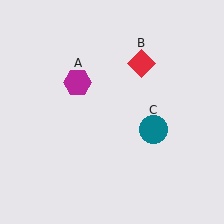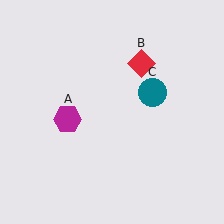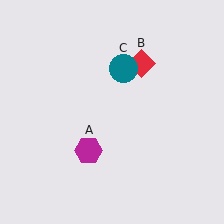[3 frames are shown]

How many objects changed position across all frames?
2 objects changed position: magenta hexagon (object A), teal circle (object C).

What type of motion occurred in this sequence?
The magenta hexagon (object A), teal circle (object C) rotated counterclockwise around the center of the scene.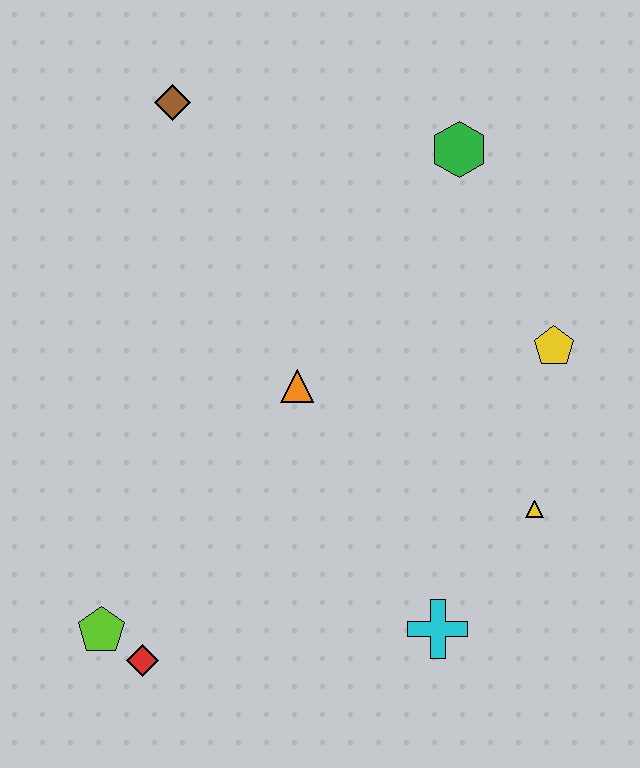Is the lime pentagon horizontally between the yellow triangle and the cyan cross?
No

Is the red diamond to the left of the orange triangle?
Yes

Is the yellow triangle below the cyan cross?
No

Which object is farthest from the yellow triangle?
The brown diamond is farthest from the yellow triangle.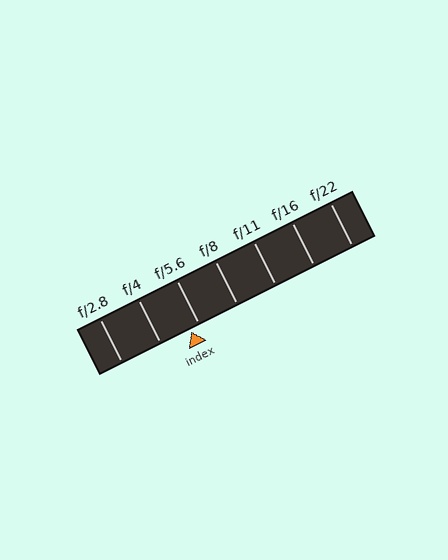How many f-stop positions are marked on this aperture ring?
There are 7 f-stop positions marked.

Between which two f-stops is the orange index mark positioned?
The index mark is between f/4 and f/5.6.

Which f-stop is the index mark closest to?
The index mark is closest to f/5.6.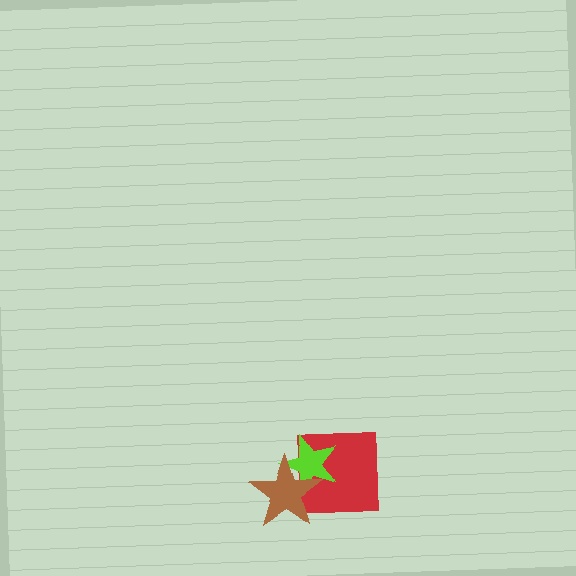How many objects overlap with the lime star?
2 objects overlap with the lime star.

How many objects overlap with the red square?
2 objects overlap with the red square.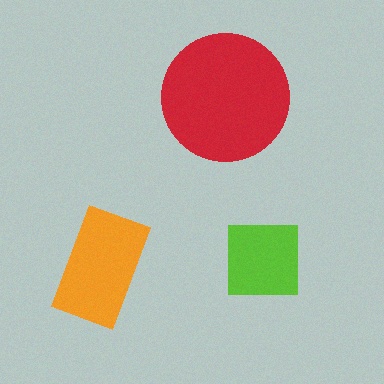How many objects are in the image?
There are 3 objects in the image.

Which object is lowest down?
The orange rectangle is bottommost.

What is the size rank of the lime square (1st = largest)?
3rd.